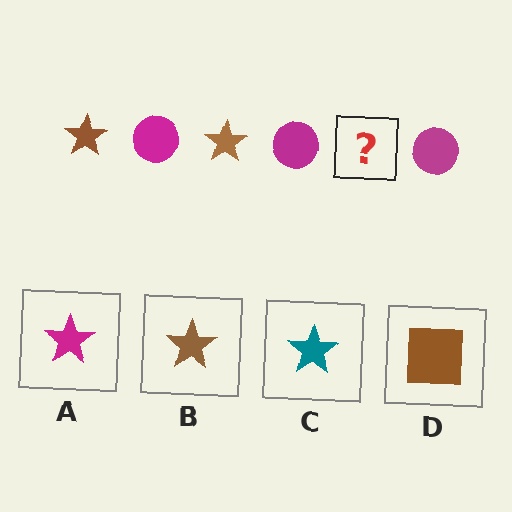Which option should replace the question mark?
Option B.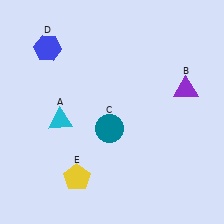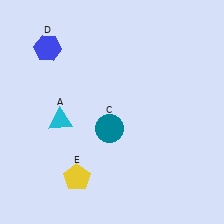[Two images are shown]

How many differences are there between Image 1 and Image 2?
There is 1 difference between the two images.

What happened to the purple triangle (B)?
The purple triangle (B) was removed in Image 2. It was in the top-right area of Image 1.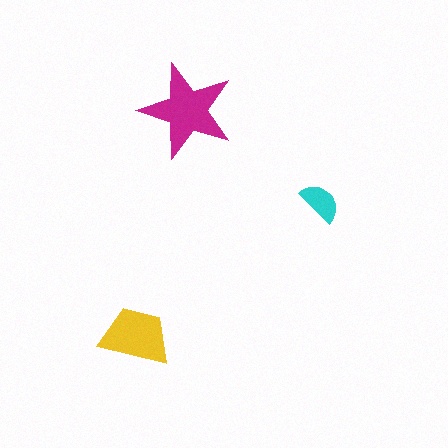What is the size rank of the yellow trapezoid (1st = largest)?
2nd.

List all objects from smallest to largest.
The cyan semicircle, the yellow trapezoid, the magenta star.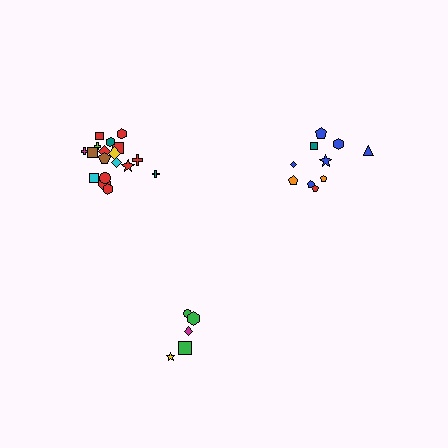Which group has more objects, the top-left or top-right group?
The top-left group.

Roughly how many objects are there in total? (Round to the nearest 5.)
Roughly 35 objects in total.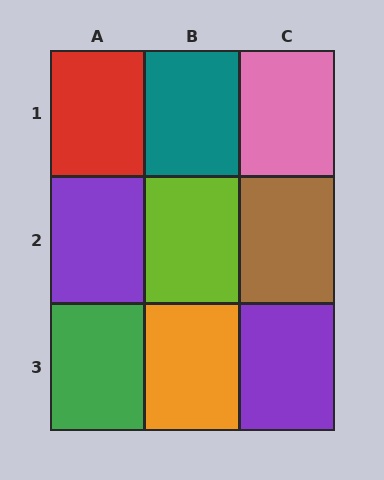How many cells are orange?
1 cell is orange.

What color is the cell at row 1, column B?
Teal.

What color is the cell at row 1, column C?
Pink.